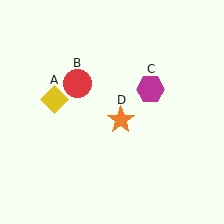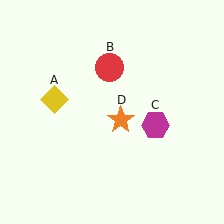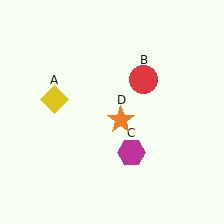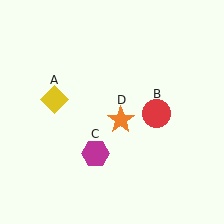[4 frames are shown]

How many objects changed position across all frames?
2 objects changed position: red circle (object B), magenta hexagon (object C).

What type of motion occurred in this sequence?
The red circle (object B), magenta hexagon (object C) rotated clockwise around the center of the scene.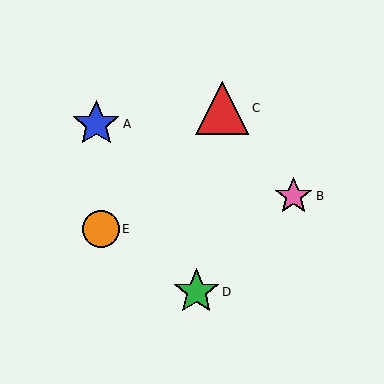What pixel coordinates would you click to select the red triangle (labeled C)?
Click at (222, 108) to select the red triangle C.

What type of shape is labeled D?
Shape D is a green star.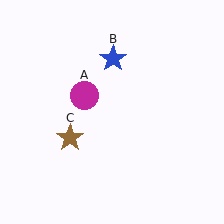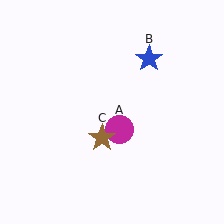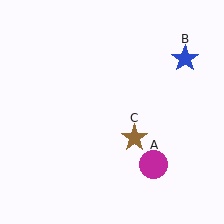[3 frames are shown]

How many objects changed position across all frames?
3 objects changed position: magenta circle (object A), blue star (object B), brown star (object C).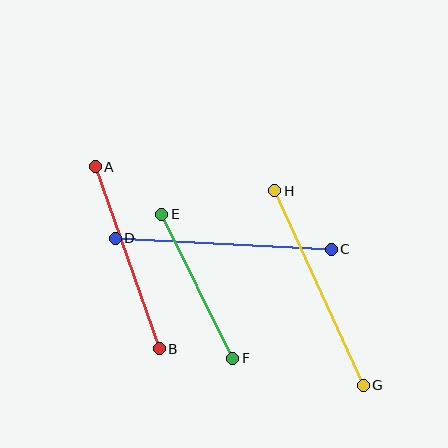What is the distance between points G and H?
The distance is approximately 214 pixels.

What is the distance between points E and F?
The distance is approximately 160 pixels.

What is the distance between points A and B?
The distance is approximately 193 pixels.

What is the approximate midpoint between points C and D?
The midpoint is at approximately (223, 244) pixels.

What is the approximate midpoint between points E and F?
The midpoint is at approximately (197, 286) pixels.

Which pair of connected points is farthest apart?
Points C and D are farthest apart.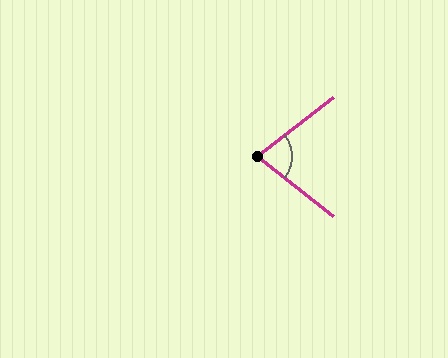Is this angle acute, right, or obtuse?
It is acute.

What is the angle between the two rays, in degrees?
Approximately 76 degrees.